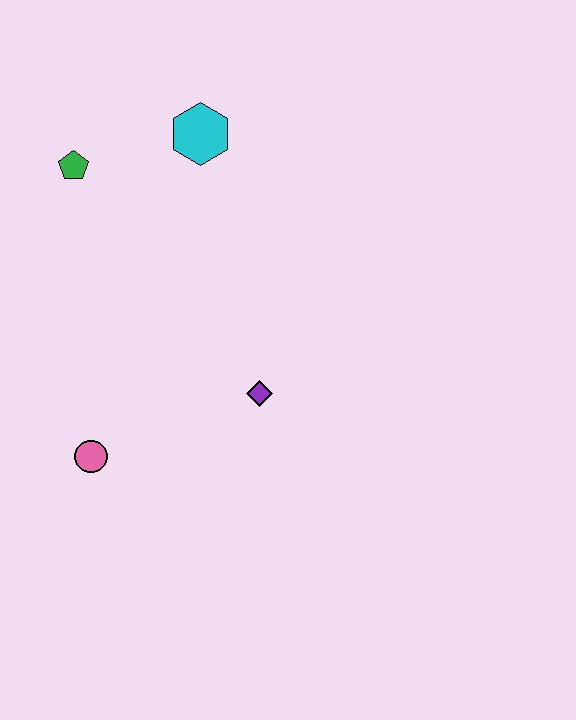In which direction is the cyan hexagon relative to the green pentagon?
The cyan hexagon is to the right of the green pentagon.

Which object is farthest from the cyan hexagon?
The pink circle is farthest from the cyan hexagon.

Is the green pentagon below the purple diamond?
No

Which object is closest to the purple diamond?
The pink circle is closest to the purple diamond.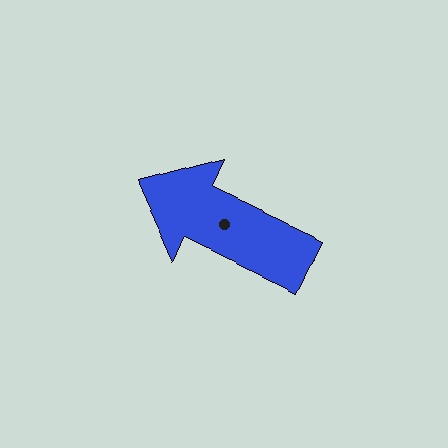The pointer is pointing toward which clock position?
Roughly 10 o'clock.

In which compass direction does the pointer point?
Northwest.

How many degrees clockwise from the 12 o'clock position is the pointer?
Approximately 295 degrees.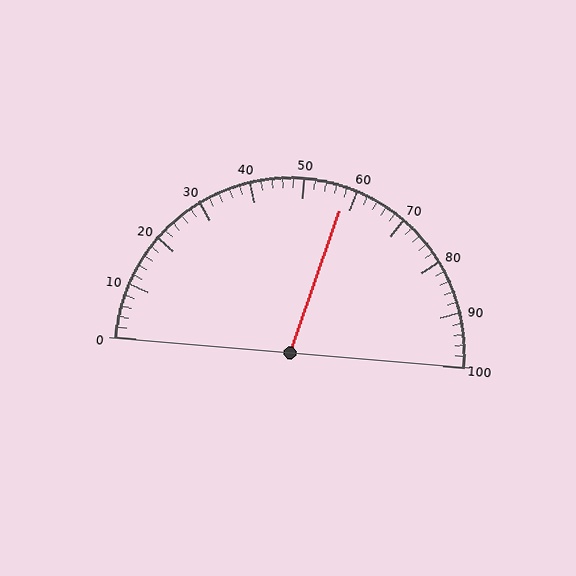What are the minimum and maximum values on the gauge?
The gauge ranges from 0 to 100.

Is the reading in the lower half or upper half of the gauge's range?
The reading is in the upper half of the range (0 to 100).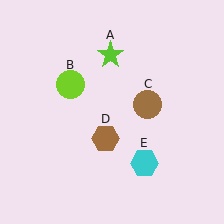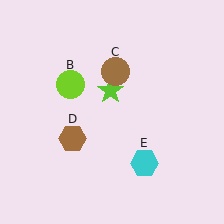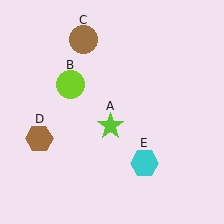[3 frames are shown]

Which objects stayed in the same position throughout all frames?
Lime circle (object B) and cyan hexagon (object E) remained stationary.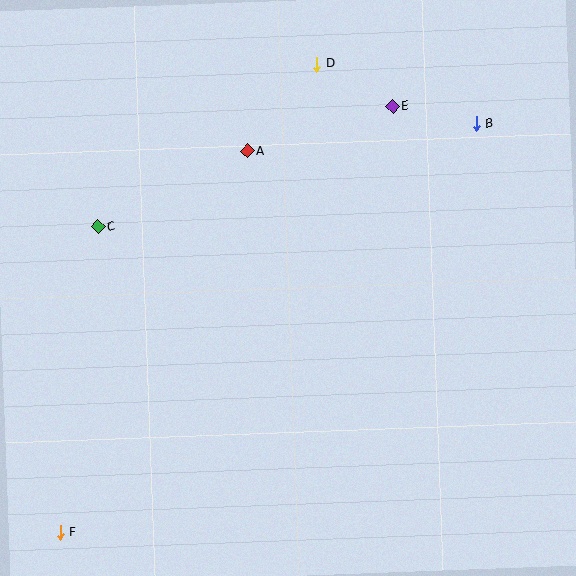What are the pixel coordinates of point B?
Point B is at (476, 124).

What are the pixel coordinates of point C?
Point C is at (98, 227).